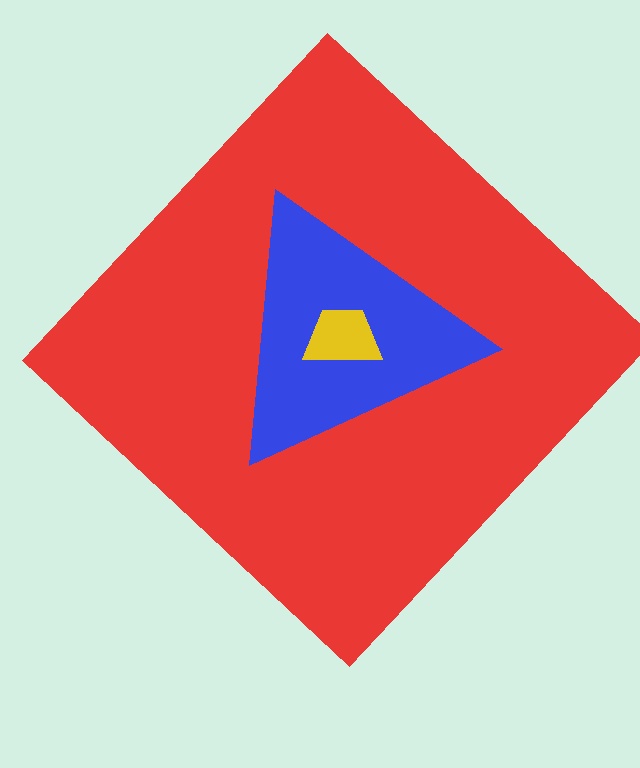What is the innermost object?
The yellow trapezoid.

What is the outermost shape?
The red diamond.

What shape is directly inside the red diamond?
The blue triangle.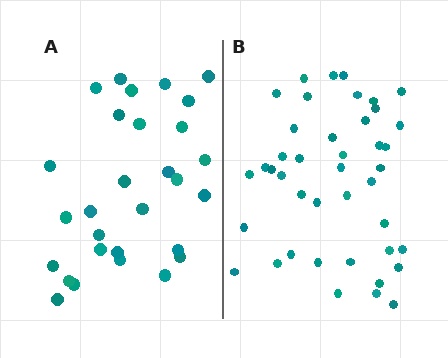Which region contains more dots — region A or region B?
Region B (the right region) has more dots.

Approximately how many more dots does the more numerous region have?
Region B has approximately 15 more dots than region A.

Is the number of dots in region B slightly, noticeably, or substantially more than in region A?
Region B has noticeably more, but not dramatically so. The ratio is roughly 1.4 to 1.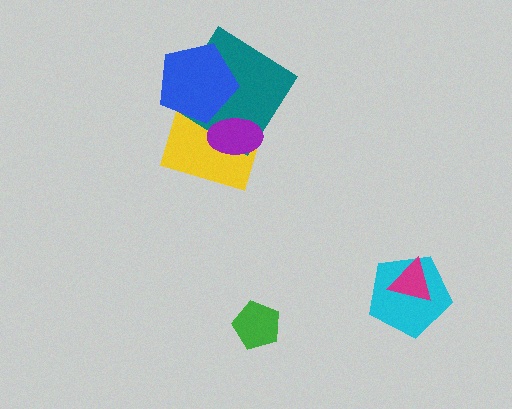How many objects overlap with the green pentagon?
0 objects overlap with the green pentagon.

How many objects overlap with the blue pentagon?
2 objects overlap with the blue pentagon.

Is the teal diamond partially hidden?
Yes, it is partially covered by another shape.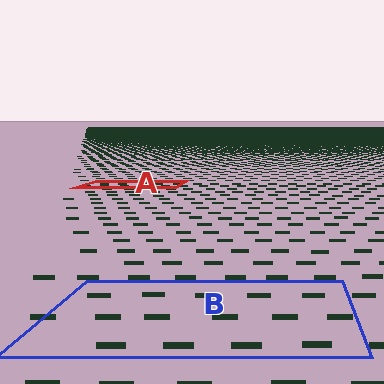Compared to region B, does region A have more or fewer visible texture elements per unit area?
Region A has more texture elements per unit area — they are packed more densely because it is farther away.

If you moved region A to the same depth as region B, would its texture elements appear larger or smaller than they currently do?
They would appear larger. At a closer depth, the same texture elements are projected at a bigger on-screen size.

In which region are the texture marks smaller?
The texture marks are smaller in region A, because it is farther away.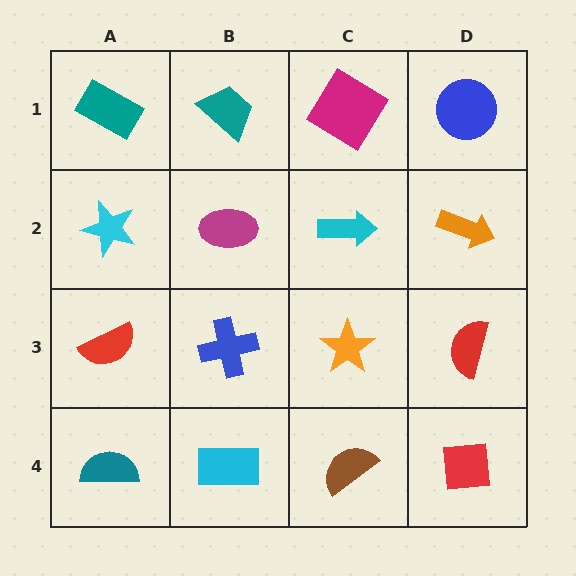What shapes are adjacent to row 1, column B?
A magenta ellipse (row 2, column B), a teal rectangle (row 1, column A), a magenta diamond (row 1, column C).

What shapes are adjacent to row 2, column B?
A teal trapezoid (row 1, column B), a blue cross (row 3, column B), a cyan star (row 2, column A), a cyan arrow (row 2, column C).